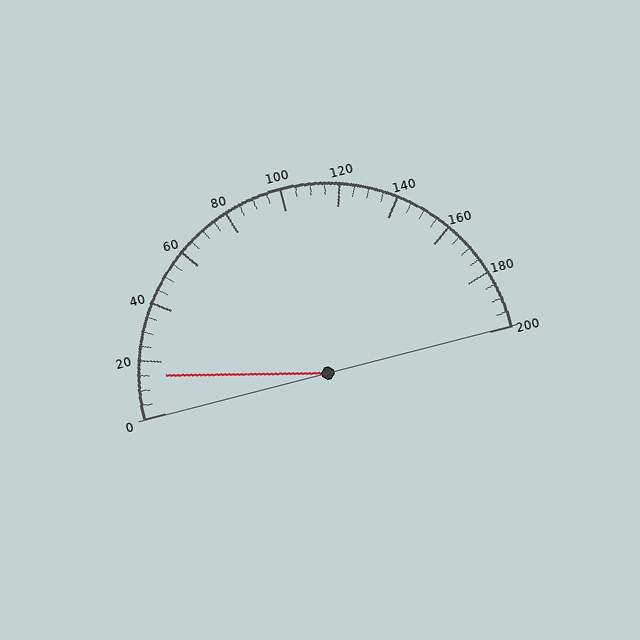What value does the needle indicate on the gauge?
The needle indicates approximately 15.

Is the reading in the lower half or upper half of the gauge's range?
The reading is in the lower half of the range (0 to 200).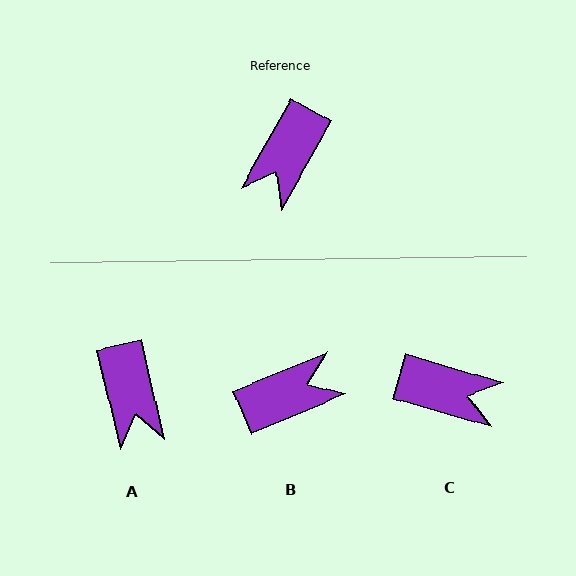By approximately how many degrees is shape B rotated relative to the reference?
Approximately 142 degrees counter-clockwise.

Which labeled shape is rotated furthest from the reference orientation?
B, about 142 degrees away.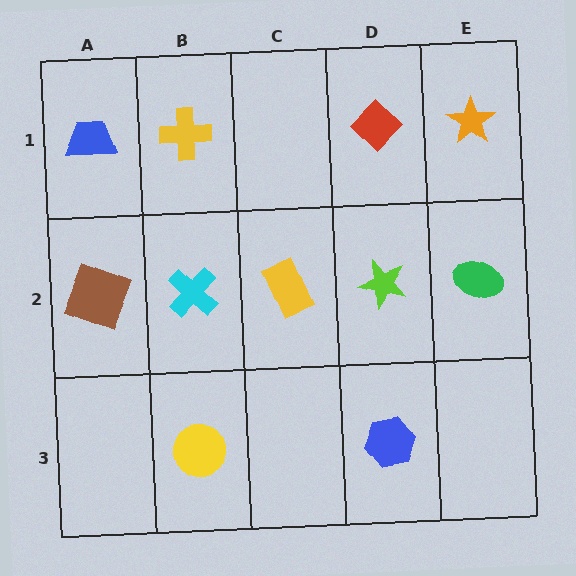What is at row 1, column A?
A blue trapezoid.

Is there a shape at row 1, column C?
No, that cell is empty.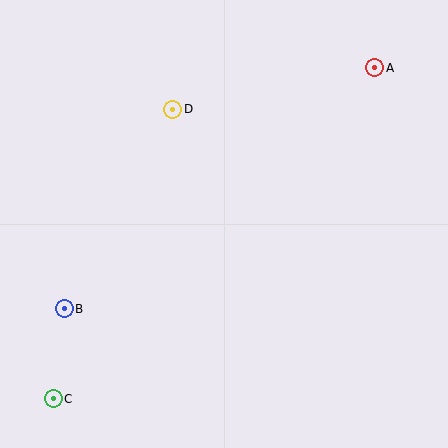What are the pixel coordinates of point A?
Point A is at (375, 68).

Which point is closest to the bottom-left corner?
Point C is closest to the bottom-left corner.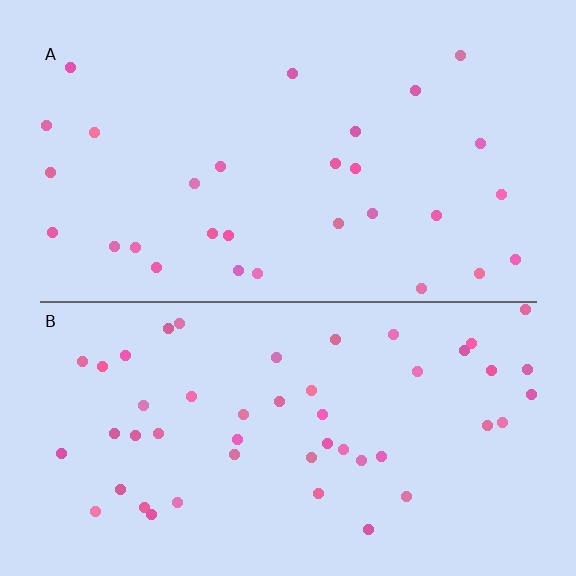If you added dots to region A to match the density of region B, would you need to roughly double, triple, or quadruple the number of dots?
Approximately double.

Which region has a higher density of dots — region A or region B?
B (the bottom).